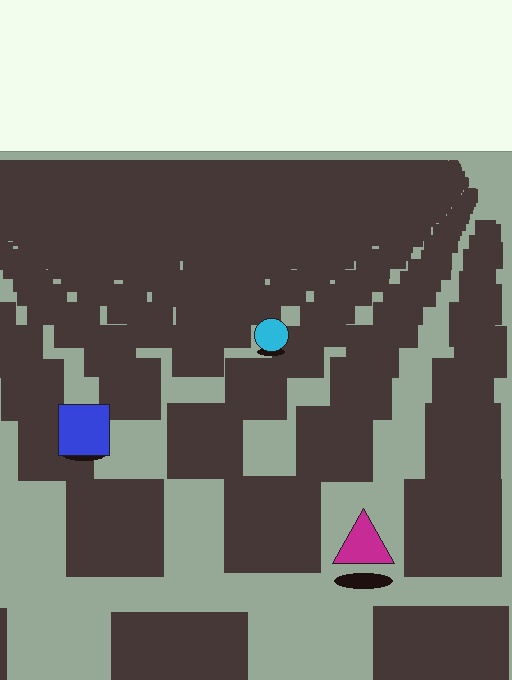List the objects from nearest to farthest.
From nearest to farthest: the magenta triangle, the blue square, the cyan circle.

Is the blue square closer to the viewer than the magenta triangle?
No. The magenta triangle is closer — you can tell from the texture gradient: the ground texture is coarser near it.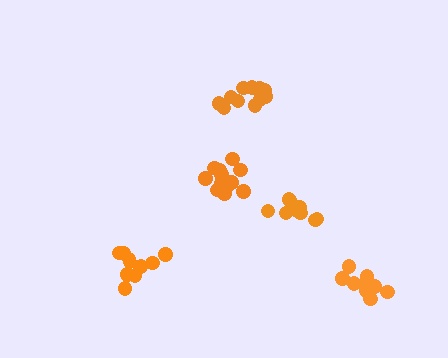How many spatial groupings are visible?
There are 5 spatial groupings.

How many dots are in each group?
Group 1: 10 dots, Group 2: 9 dots, Group 3: 10 dots, Group 4: 12 dots, Group 5: 13 dots (54 total).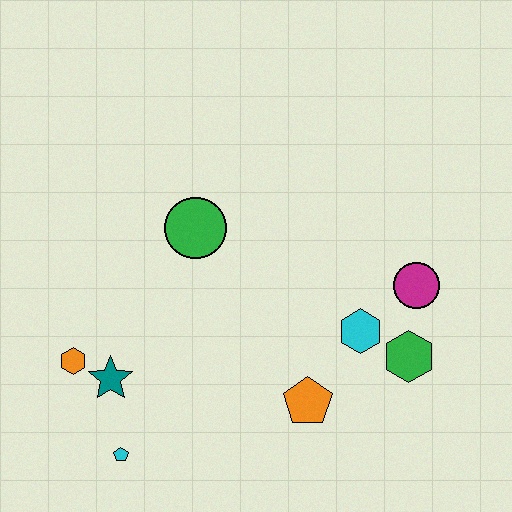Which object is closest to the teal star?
The orange hexagon is closest to the teal star.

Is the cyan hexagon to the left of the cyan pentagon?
No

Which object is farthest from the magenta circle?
The orange hexagon is farthest from the magenta circle.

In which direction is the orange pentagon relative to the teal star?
The orange pentagon is to the right of the teal star.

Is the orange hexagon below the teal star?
No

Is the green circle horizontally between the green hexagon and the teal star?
Yes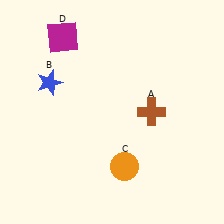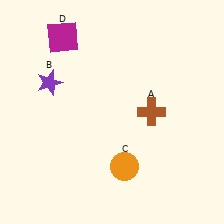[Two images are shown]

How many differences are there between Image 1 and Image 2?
There is 1 difference between the two images.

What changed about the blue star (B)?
In Image 1, B is blue. In Image 2, it changed to purple.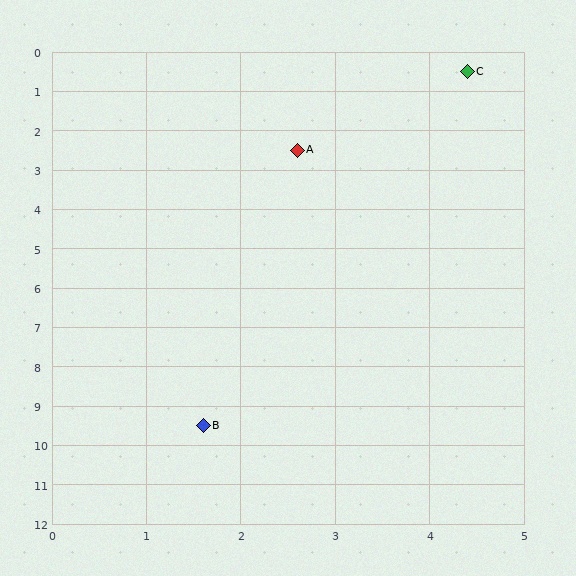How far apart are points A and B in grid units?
Points A and B are about 7.1 grid units apart.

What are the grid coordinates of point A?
Point A is at approximately (2.6, 2.5).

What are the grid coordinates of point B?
Point B is at approximately (1.6, 9.5).